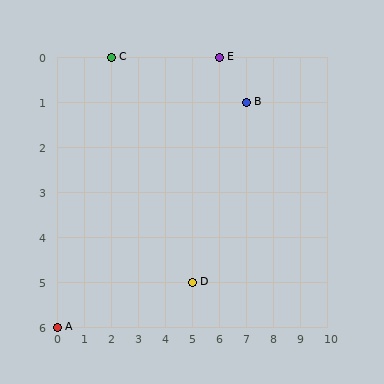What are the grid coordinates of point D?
Point D is at grid coordinates (5, 5).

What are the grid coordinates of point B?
Point B is at grid coordinates (7, 1).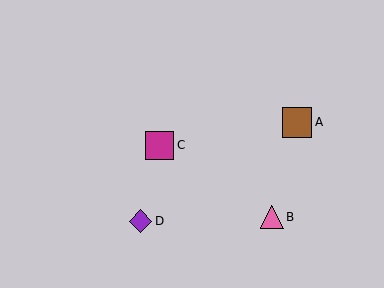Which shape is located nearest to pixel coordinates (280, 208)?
The pink triangle (labeled B) at (272, 217) is nearest to that location.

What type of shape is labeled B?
Shape B is a pink triangle.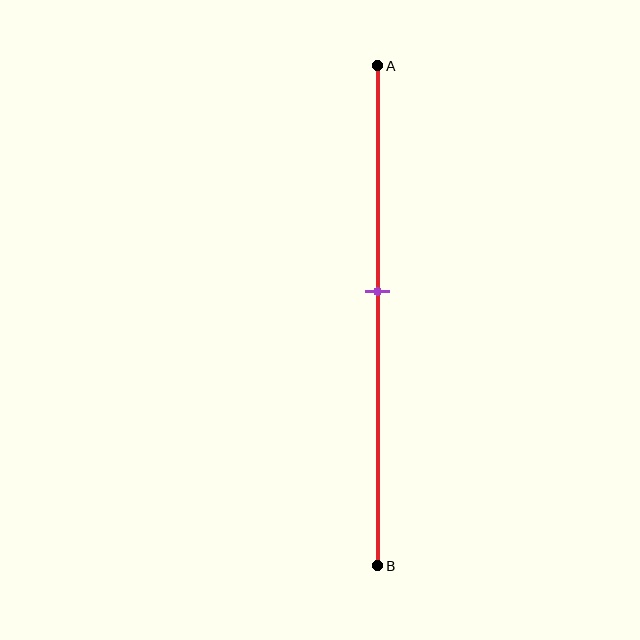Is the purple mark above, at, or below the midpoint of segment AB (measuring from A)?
The purple mark is above the midpoint of segment AB.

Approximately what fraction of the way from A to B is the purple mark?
The purple mark is approximately 45% of the way from A to B.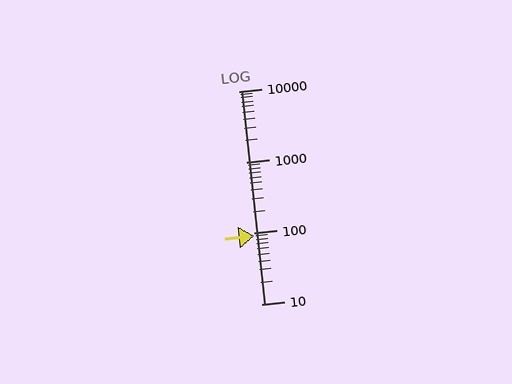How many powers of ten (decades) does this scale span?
The scale spans 3 decades, from 10 to 10000.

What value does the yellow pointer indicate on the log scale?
The pointer indicates approximately 91.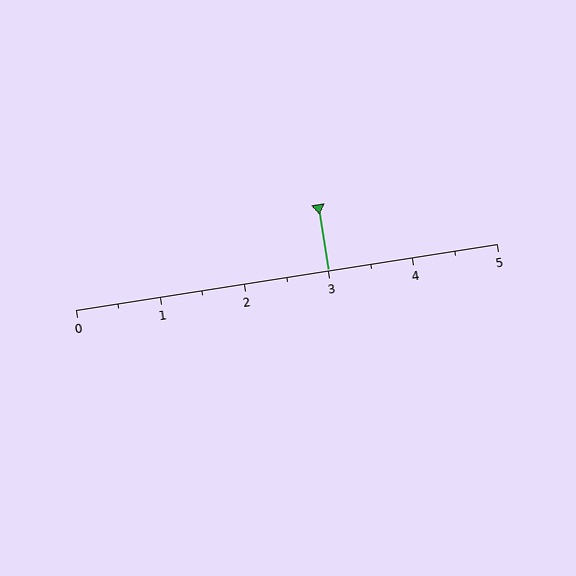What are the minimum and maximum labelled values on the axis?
The axis runs from 0 to 5.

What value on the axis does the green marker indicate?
The marker indicates approximately 3.